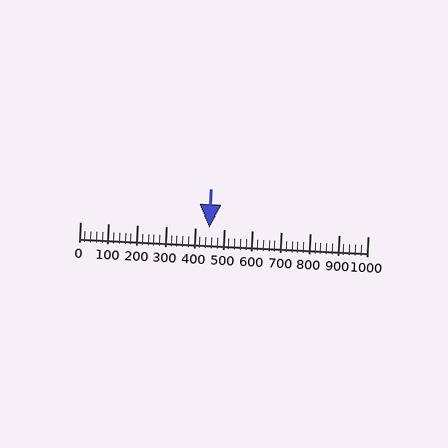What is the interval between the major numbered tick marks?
The major tick marks are spaced 100 units apart.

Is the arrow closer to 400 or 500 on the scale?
The arrow is closer to 500.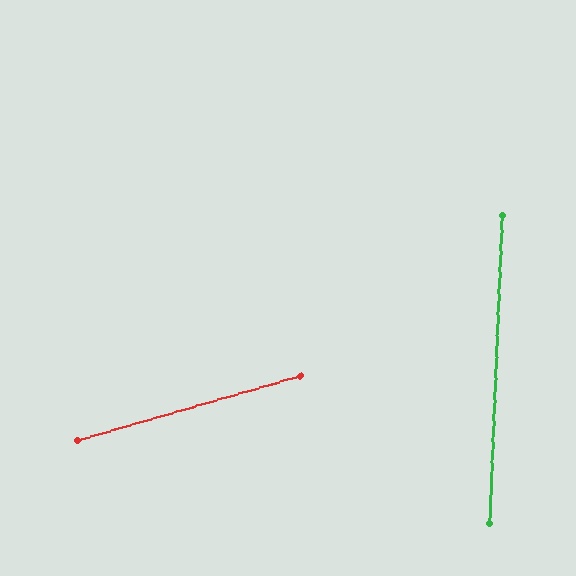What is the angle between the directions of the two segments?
Approximately 72 degrees.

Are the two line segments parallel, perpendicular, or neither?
Neither parallel nor perpendicular — they differ by about 72°.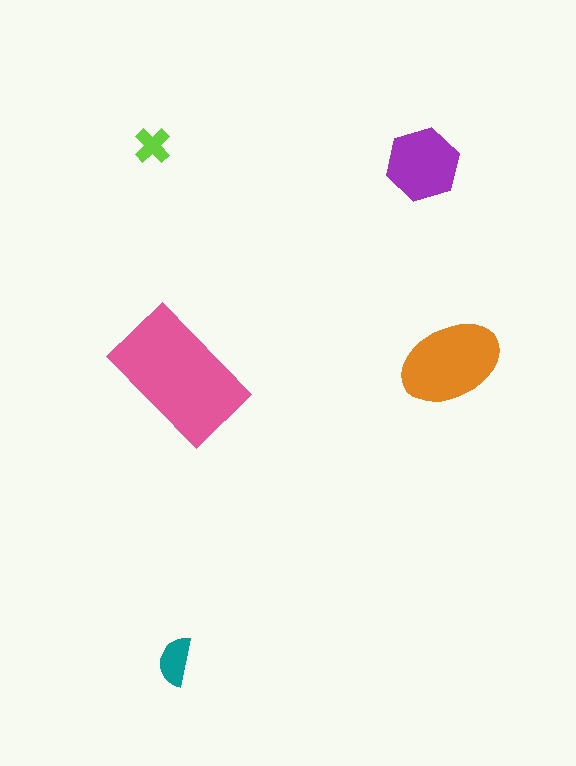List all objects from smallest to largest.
The lime cross, the teal semicircle, the purple hexagon, the orange ellipse, the pink rectangle.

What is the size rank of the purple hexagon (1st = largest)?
3rd.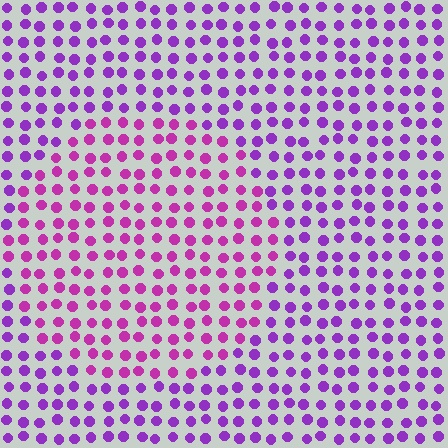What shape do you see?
I see a circle.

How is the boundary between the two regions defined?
The boundary is defined purely by a slight shift in hue (about 30 degrees). Spacing, size, and orientation are identical on both sides.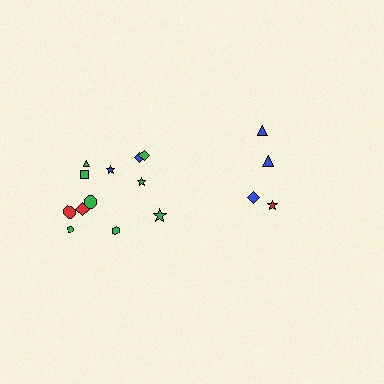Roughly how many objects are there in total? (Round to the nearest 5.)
Roughly 15 objects in total.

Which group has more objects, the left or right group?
The left group.